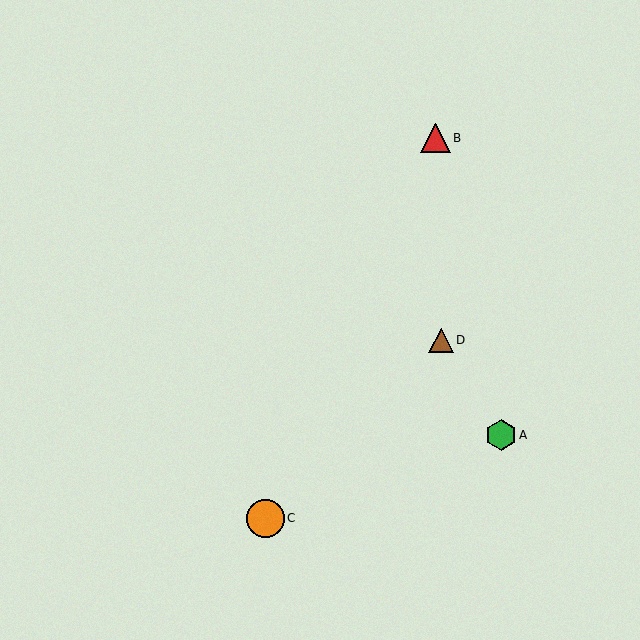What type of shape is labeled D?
Shape D is a brown triangle.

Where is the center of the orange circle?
The center of the orange circle is at (265, 518).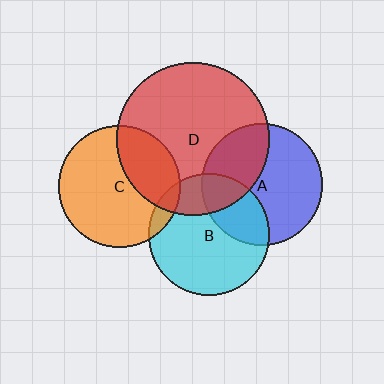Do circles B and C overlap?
Yes.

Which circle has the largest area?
Circle D (red).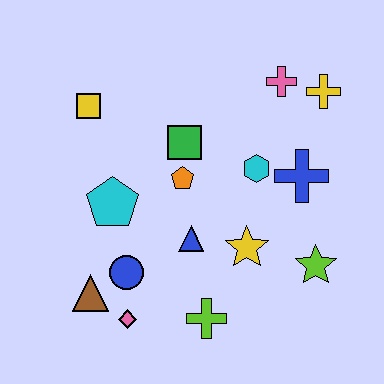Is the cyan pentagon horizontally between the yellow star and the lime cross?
No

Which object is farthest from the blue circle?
The yellow cross is farthest from the blue circle.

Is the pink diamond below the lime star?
Yes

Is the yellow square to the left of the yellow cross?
Yes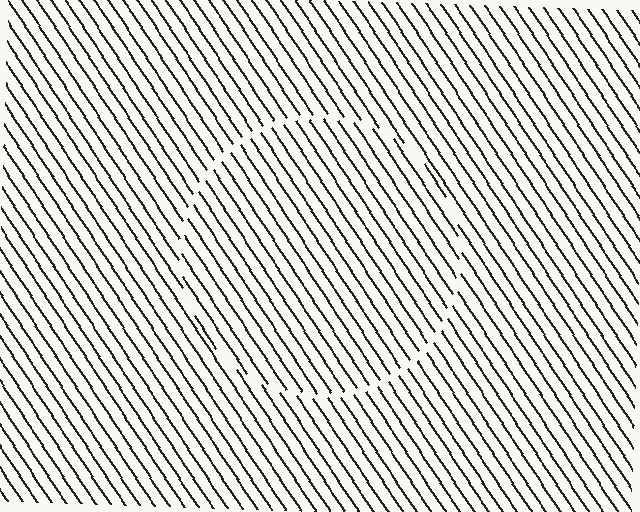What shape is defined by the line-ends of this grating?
An illusory circle. The interior of the shape contains the same grating, shifted by half a period — the contour is defined by the phase discontinuity where line-ends from the inner and outer gratings abut.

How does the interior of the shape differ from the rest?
The interior of the shape contains the same grating, shifted by half a period — the contour is defined by the phase discontinuity where line-ends from the inner and outer gratings abut.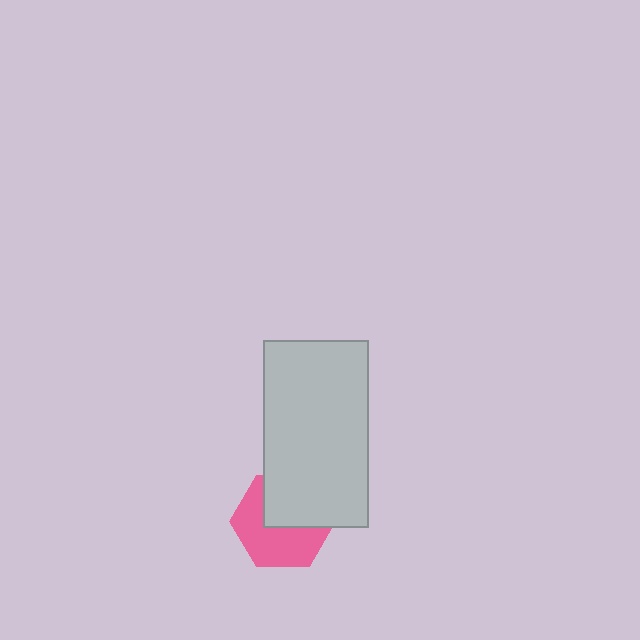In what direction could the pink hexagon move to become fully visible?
The pink hexagon could move down. That would shift it out from behind the light gray rectangle entirely.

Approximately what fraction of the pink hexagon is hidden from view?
Roughly 43% of the pink hexagon is hidden behind the light gray rectangle.